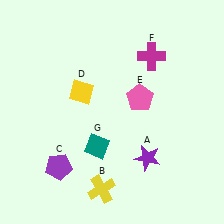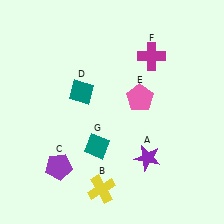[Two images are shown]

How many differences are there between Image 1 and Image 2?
There is 1 difference between the two images.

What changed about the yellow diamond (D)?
In Image 1, D is yellow. In Image 2, it changed to teal.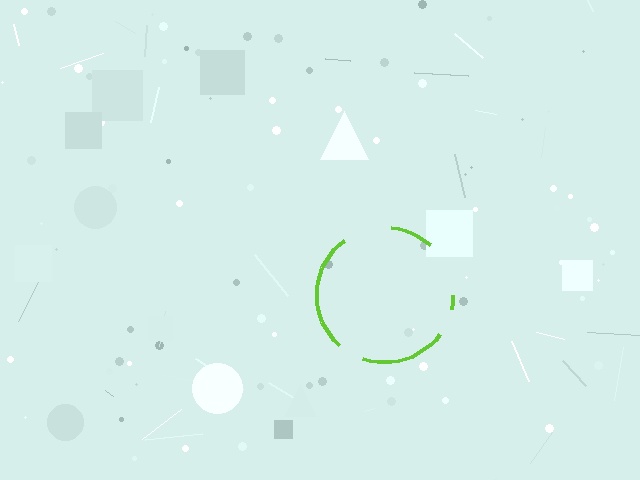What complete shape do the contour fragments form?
The contour fragments form a circle.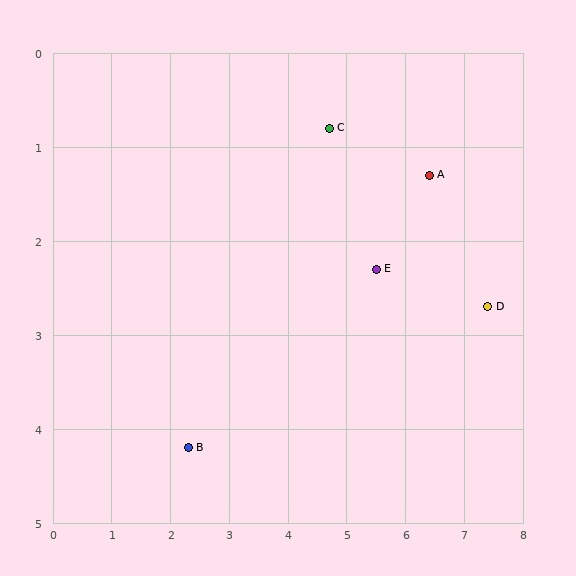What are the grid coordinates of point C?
Point C is at approximately (4.7, 0.8).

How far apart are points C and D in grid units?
Points C and D are about 3.3 grid units apart.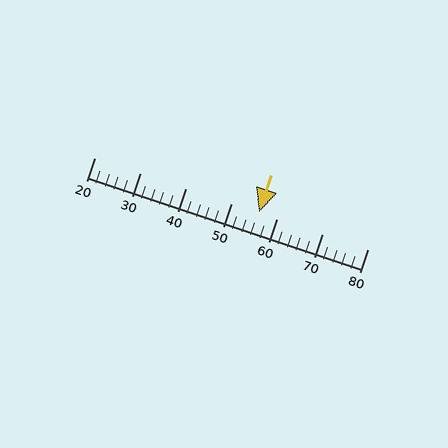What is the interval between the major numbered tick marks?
The major tick marks are spaced 10 units apart.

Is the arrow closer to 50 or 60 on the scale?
The arrow is closer to 60.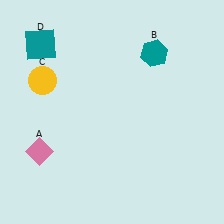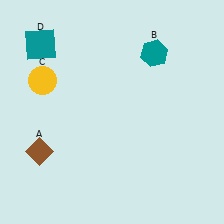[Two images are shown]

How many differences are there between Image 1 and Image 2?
There is 1 difference between the two images.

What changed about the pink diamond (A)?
In Image 1, A is pink. In Image 2, it changed to brown.